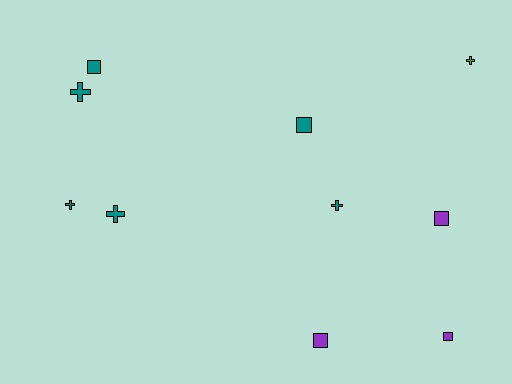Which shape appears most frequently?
Cross, with 5 objects.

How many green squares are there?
There are no green squares.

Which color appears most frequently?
Teal, with 6 objects.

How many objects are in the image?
There are 10 objects.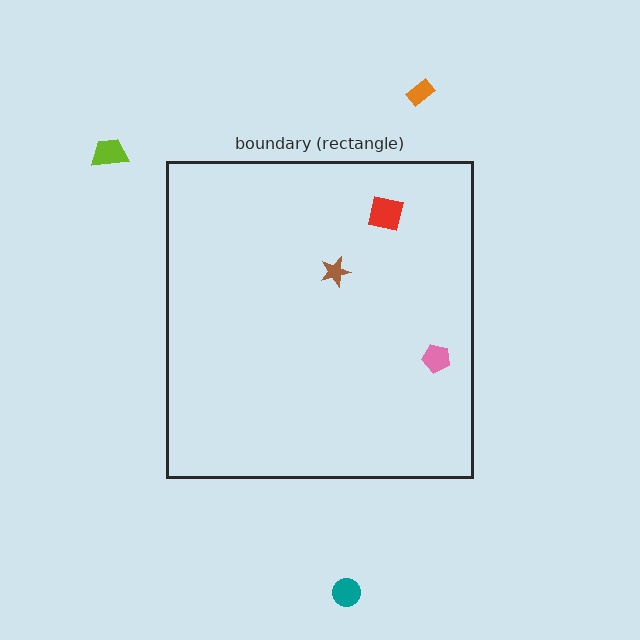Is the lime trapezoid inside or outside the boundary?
Outside.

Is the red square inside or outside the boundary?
Inside.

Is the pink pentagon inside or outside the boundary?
Inside.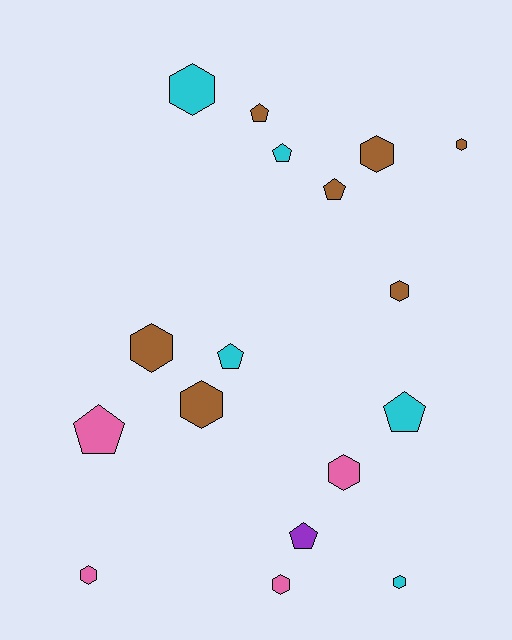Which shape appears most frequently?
Hexagon, with 10 objects.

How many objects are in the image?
There are 17 objects.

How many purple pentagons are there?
There is 1 purple pentagon.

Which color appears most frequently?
Brown, with 7 objects.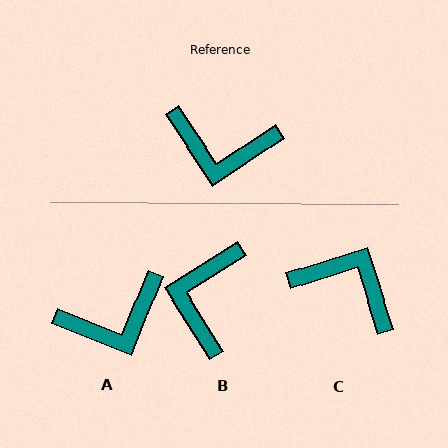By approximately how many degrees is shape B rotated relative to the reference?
Approximately 92 degrees clockwise.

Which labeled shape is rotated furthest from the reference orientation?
C, about 164 degrees away.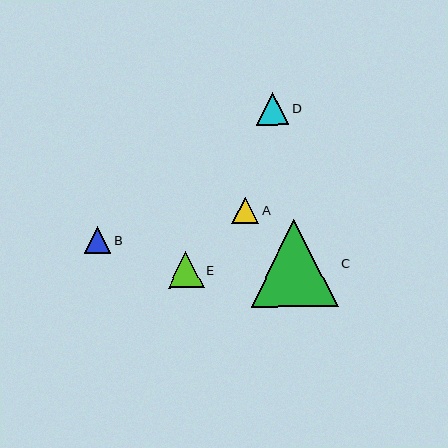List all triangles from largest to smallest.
From largest to smallest: C, E, D, B, A.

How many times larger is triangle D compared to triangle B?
Triangle D is approximately 1.2 times the size of triangle B.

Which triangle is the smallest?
Triangle A is the smallest with a size of approximately 27 pixels.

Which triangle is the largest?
Triangle C is the largest with a size of approximately 87 pixels.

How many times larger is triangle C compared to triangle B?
Triangle C is approximately 3.3 times the size of triangle B.